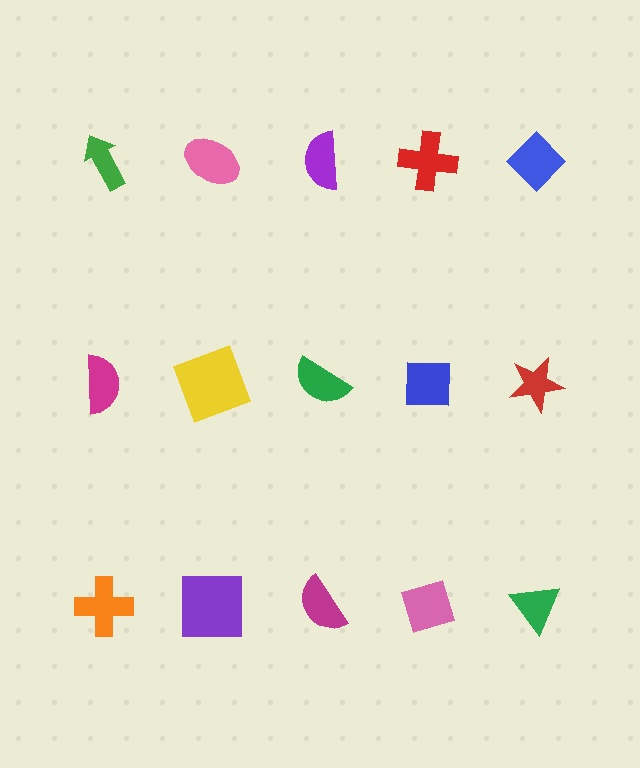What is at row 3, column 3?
A magenta semicircle.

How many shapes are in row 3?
5 shapes.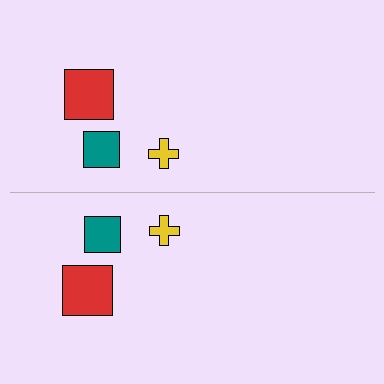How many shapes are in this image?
There are 6 shapes in this image.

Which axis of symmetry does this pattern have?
The pattern has a horizontal axis of symmetry running through the center of the image.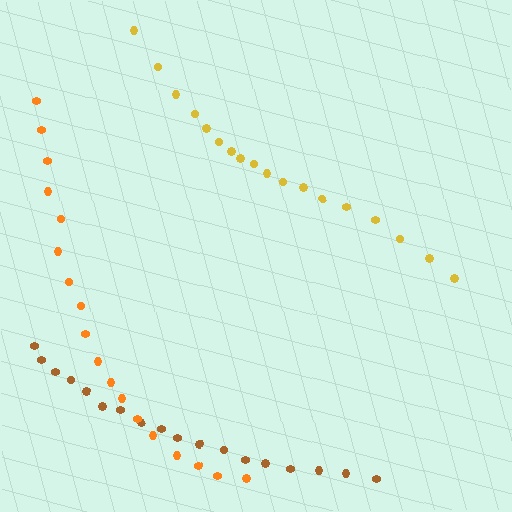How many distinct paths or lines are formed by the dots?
There are 3 distinct paths.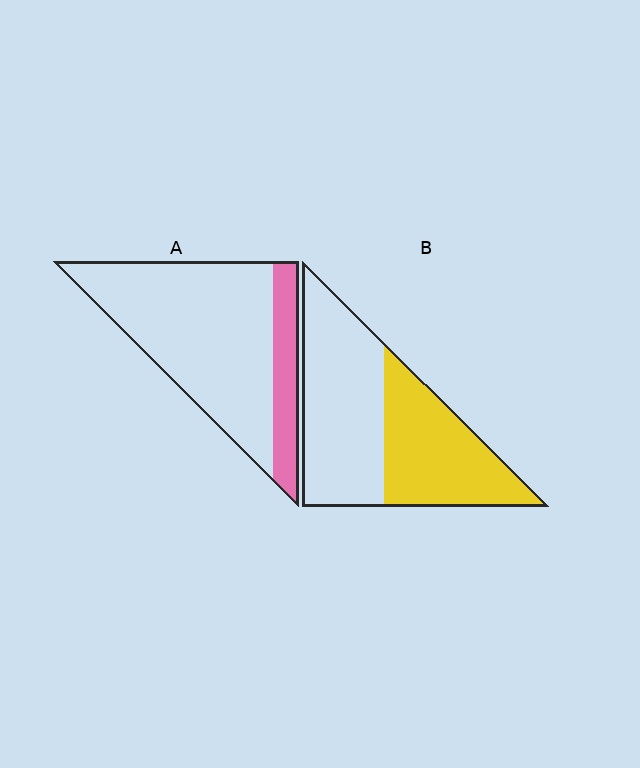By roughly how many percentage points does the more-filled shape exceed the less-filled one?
By roughly 25 percentage points (B over A).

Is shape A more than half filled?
No.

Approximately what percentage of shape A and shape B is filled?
A is approximately 20% and B is approximately 45%.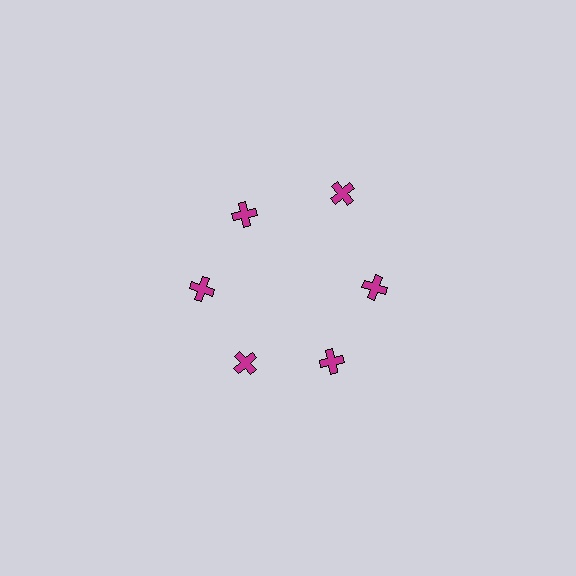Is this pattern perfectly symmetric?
No. The 6 magenta crosses are arranged in a ring, but one element near the 1 o'clock position is pushed outward from the center, breaking the 6-fold rotational symmetry.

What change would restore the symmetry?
The symmetry would be restored by moving it inward, back onto the ring so that all 6 crosses sit at equal angles and equal distance from the center.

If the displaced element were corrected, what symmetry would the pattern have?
It would have 6-fold rotational symmetry — the pattern would map onto itself every 60 degrees.